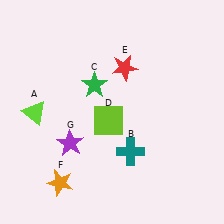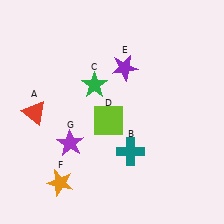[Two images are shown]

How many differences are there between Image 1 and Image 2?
There are 2 differences between the two images.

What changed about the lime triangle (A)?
In Image 1, A is lime. In Image 2, it changed to red.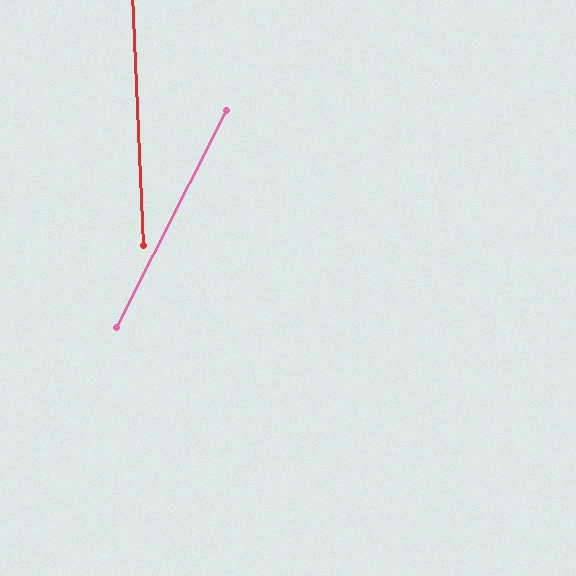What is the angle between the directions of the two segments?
Approximately 30 degrees.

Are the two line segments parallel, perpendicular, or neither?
Neither parallel nor perpendicular — they differ by about 30°.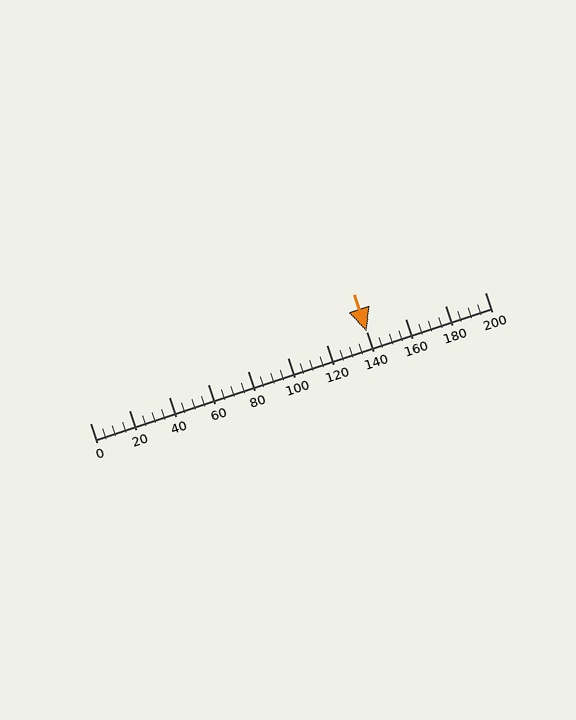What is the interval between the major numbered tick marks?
The major tick marks are spaced 20 units apart.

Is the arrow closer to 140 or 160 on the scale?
The arrow is closer to 140.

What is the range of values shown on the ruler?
The ruler shows values from 0 to 200.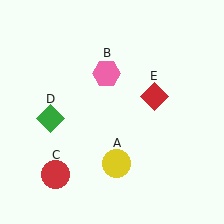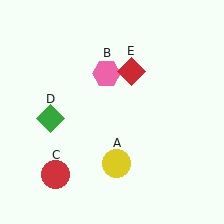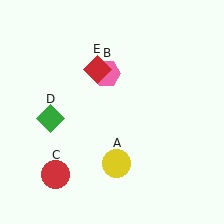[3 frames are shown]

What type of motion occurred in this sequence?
The red diamond (object E) rotated counterclockwise around the center of the scene.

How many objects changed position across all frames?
1 object changed position: red diamond (object E).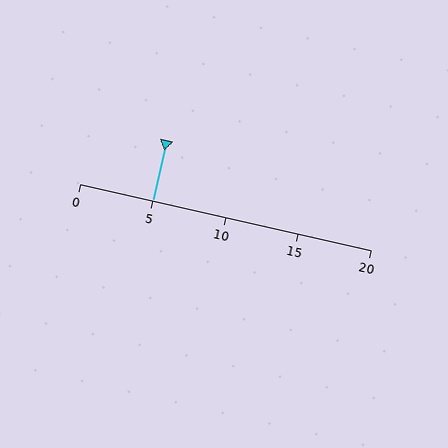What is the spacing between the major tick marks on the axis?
The major ticks are spaced 5 apart.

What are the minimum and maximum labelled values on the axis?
The axis runs from 0 to 20.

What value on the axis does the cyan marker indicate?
The marker indicates approximately 5.